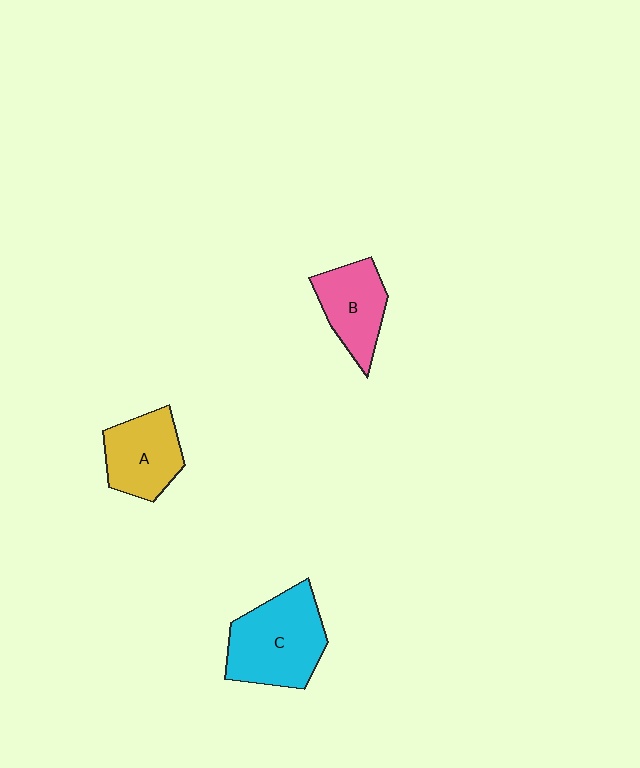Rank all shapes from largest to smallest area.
From largest to smallest: C (cyan), A (yellow), B (pink).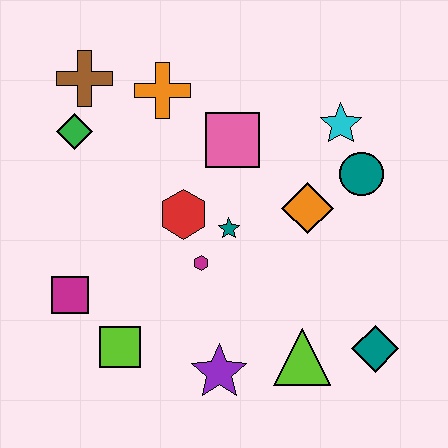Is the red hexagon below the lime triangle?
No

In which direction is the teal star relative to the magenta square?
The teal star is to the right of the magenta square.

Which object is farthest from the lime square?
The cyan star is farthest from the lime square.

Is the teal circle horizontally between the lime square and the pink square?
No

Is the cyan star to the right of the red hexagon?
Yes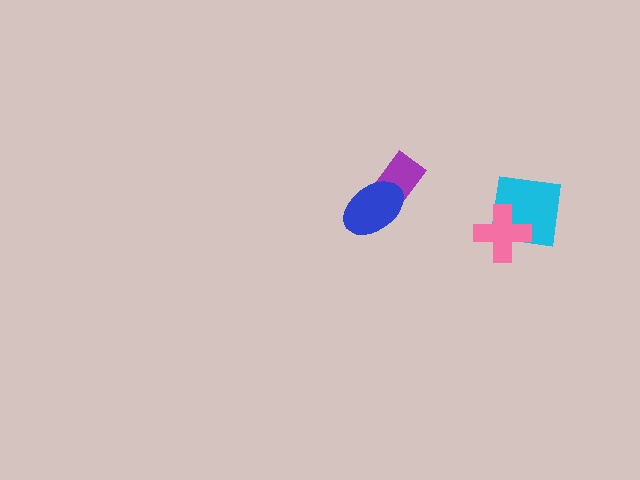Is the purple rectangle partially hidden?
Yes, it is partially covered by another shape.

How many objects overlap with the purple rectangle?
1 object overlaps with the purple rectangle.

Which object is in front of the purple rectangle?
The blue ellipse is in front of the purple rectangle.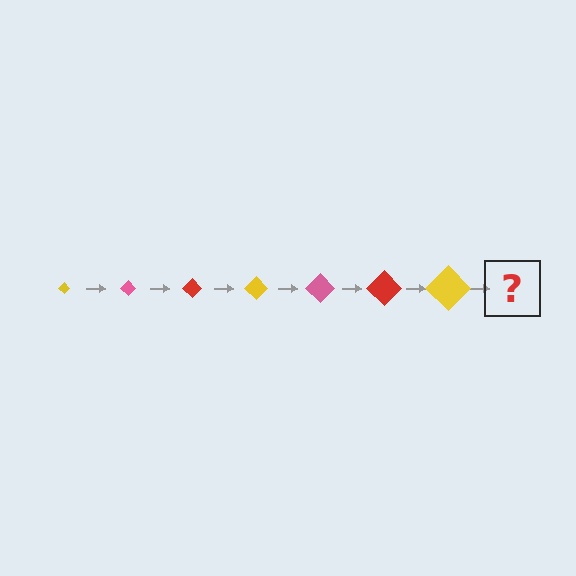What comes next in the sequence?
The next element should be a pink diamond, larger than the previous one.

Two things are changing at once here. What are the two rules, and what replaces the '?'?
The two rules are that the diamond grows larger each step and the color cycles through yellow, pink, and red. The '?' should be a pink diamond, larger than the previous one.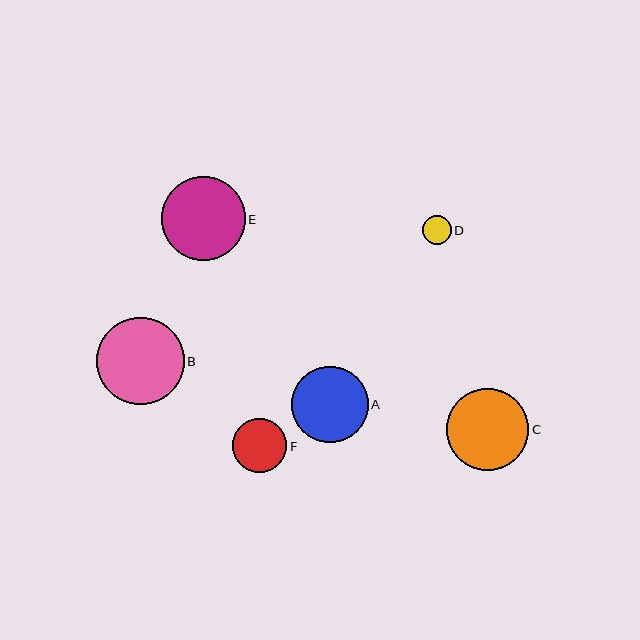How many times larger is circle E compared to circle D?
Circle E is approximately 2.9 times the size of circle D.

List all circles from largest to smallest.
From largest to smallest: B, E, C, A, F, D.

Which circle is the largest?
Circle B is the largest with a size of approximately 88 pixels.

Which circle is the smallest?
Circle D is the smallest with a size of approximately 29 pixels.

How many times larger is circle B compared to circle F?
Circle B is approximately 1.6 times the size of circle F.